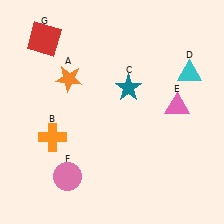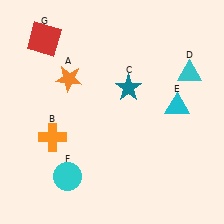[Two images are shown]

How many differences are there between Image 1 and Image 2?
There are 2 differences between the two images.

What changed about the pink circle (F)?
In Image 1, F is pink. In Image 2, it changed to cyan.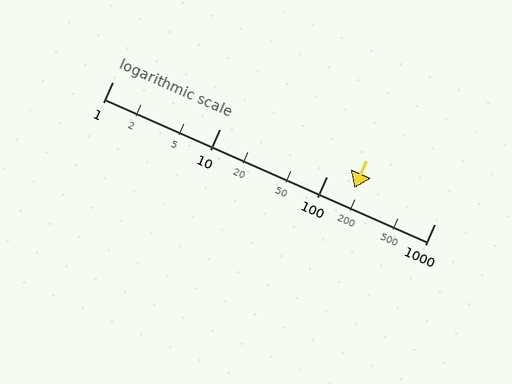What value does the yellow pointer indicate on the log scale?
The pointer indicates approximately 180.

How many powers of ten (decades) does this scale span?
The scale spans 3 decades, from 1 to 1000.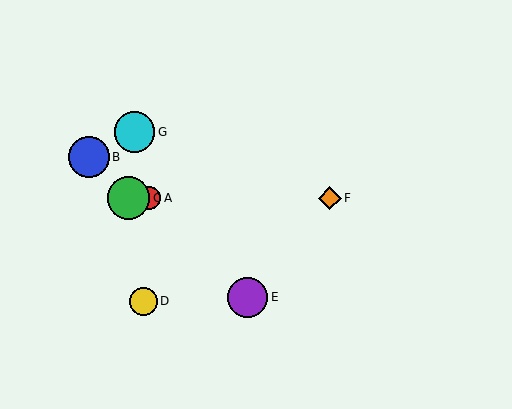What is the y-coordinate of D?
Object D is at y≈301.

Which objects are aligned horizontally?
Objects A, C, F are aligned horizontally.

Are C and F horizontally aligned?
Yes, both are at y≈198.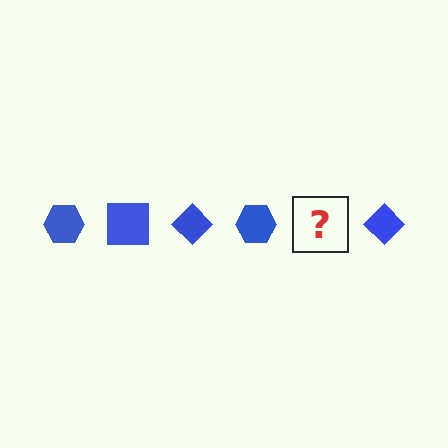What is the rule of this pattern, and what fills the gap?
The rule is that the pattern cycles through hexagon, square, diamond shapes in blue. The gap should be filled with a blue square.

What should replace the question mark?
The question mark should be replaced with a blue square.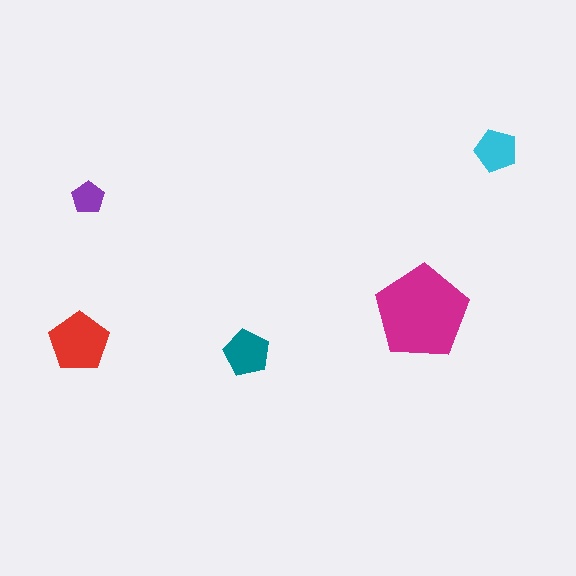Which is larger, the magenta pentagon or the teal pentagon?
The magenta one.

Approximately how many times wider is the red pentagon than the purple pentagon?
About 2 times wider.